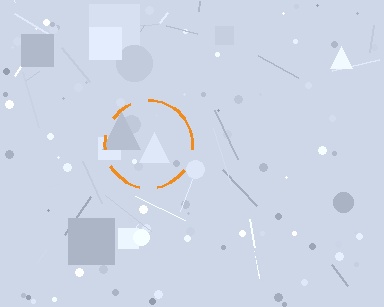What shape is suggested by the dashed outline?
The dashed outline suggests a circle.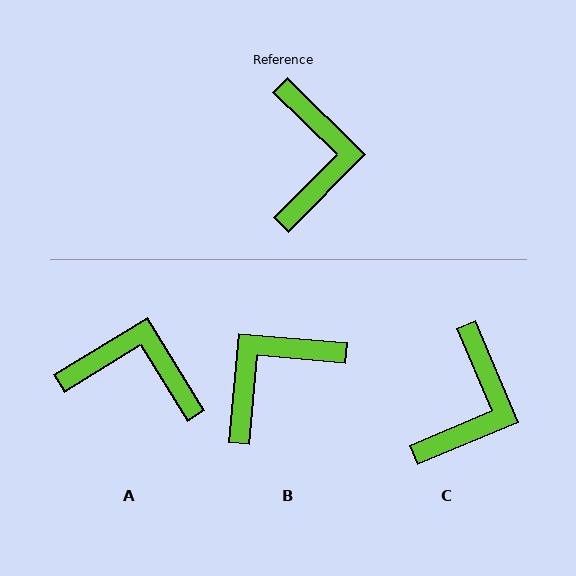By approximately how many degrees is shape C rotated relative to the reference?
Approximately 23 degrees clockwise.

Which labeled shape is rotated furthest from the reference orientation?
B, about 130 degrees away.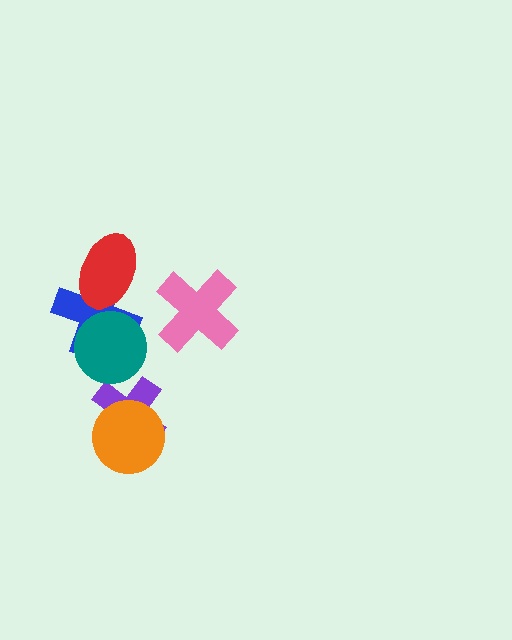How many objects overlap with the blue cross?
2 objects overlap with the blue cross.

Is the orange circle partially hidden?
No, no other shape covers it.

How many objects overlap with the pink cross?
0 objects overlap with the pink cross.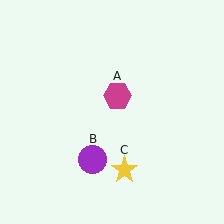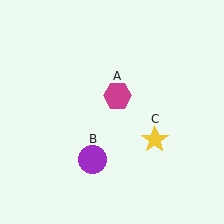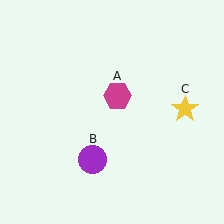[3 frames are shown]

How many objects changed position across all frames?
1 object changed position: yellow star (object C).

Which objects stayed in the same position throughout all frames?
Magenta hexagon (object A) and purple circle (object B) remained stationary.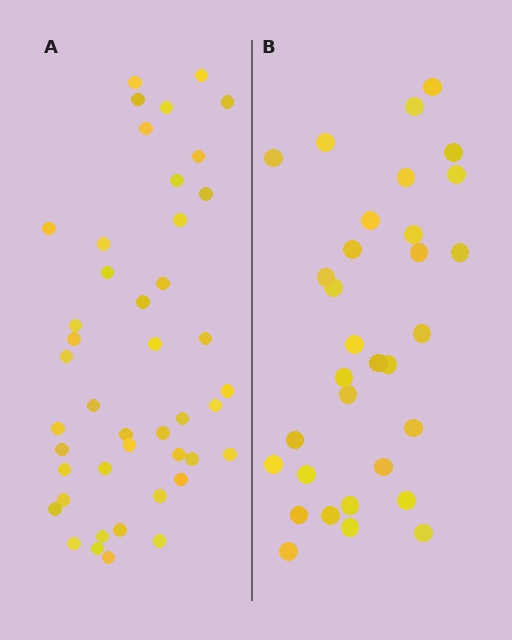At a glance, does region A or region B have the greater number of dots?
Region A (the left region) has more dots.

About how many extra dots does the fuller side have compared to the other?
Region A has roughly 12 or so more dots than region B.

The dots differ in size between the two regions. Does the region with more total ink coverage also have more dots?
No. Region B has more total ink coverage because its dots are larger, but region A actually contains more individual dots. Total area can be misleading — the number of items is what matters here.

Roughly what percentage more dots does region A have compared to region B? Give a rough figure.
About 40% more.